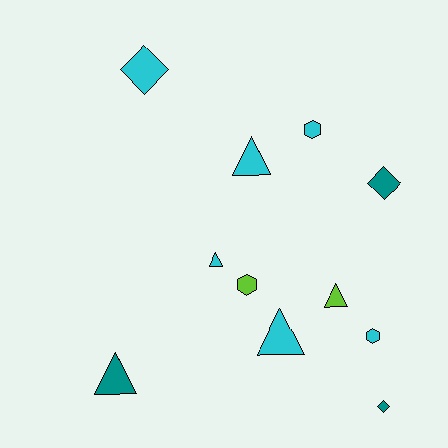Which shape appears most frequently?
Triangle, with 5 objects.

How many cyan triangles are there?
There are 3 cyan triangles.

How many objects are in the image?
There are 11 objects.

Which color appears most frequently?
Cyan, with 6 objects.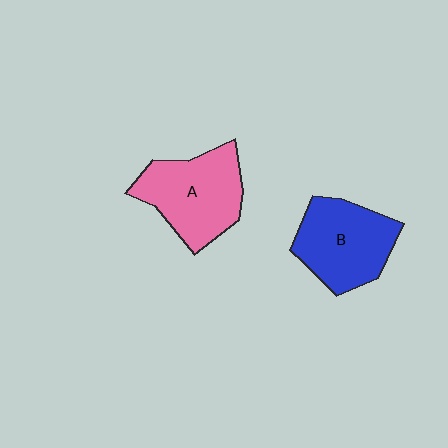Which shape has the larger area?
Shape A (pink).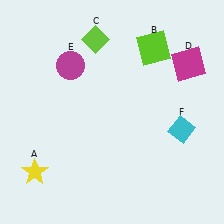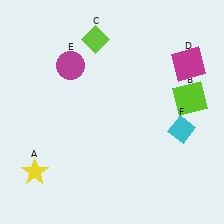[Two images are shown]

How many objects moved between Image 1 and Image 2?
1 object moved between the two images.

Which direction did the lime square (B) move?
The lime square (B) moved down.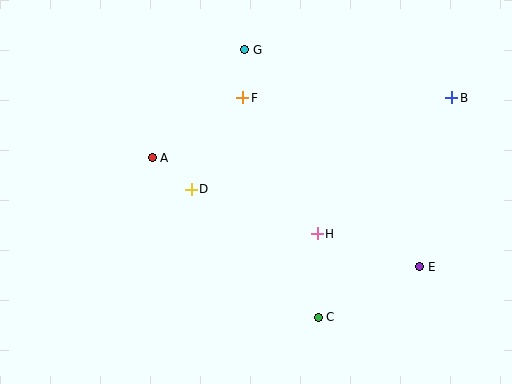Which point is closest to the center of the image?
Point D at (191, 189) is closest to the center.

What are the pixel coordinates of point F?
Point F is at (243, 98).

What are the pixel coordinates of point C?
Point C is at (318, 317).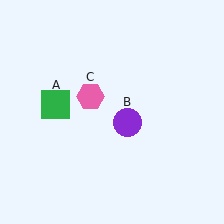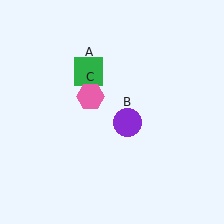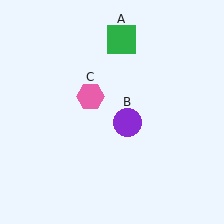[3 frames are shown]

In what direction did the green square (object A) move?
The green square (object A) moved up and to the right.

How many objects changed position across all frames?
1 object changed position: green square (object A).